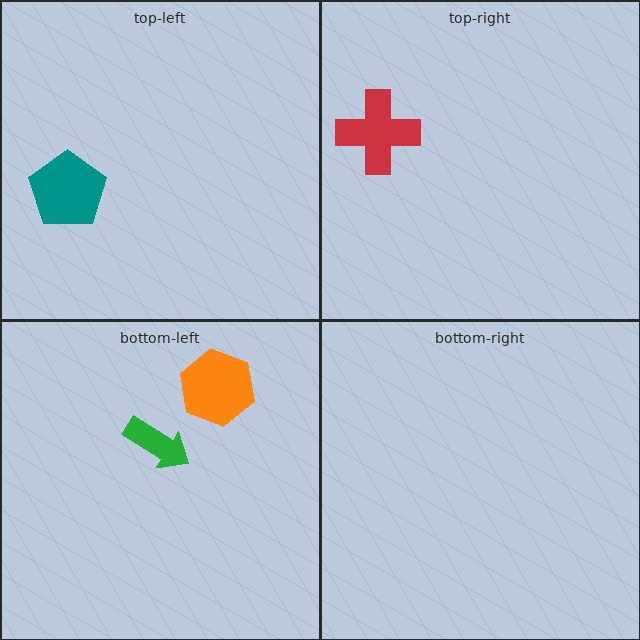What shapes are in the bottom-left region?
The green arrow, the orange hexagon.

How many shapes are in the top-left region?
1.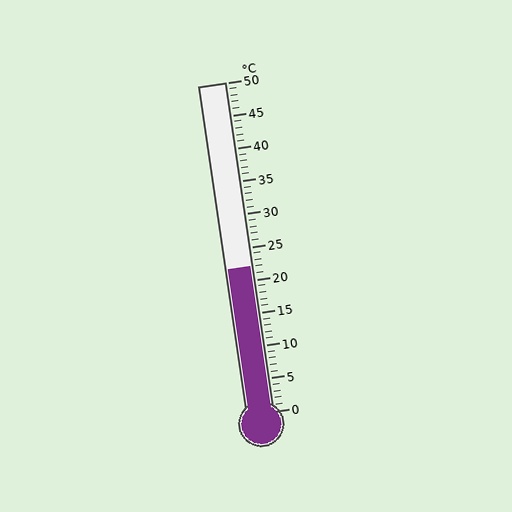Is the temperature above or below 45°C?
The temperature is below 45°C.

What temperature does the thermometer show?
The thermometer shows approximately 22°C.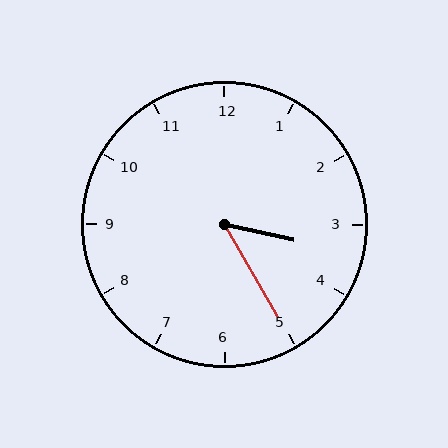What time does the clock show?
3:25.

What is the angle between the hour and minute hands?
Approximately 48 degrees.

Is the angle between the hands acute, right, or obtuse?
It is acute.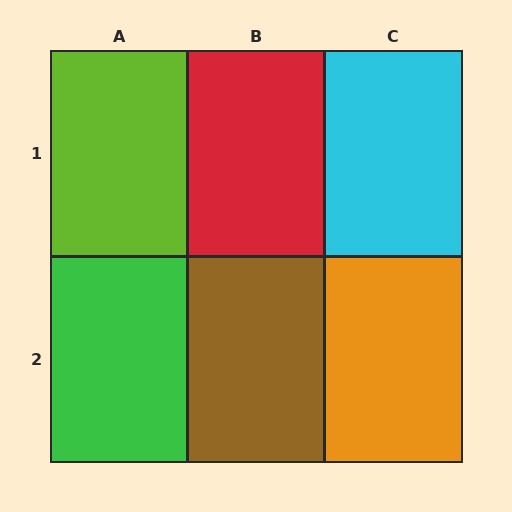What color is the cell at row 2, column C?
Orange.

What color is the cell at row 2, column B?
Brown.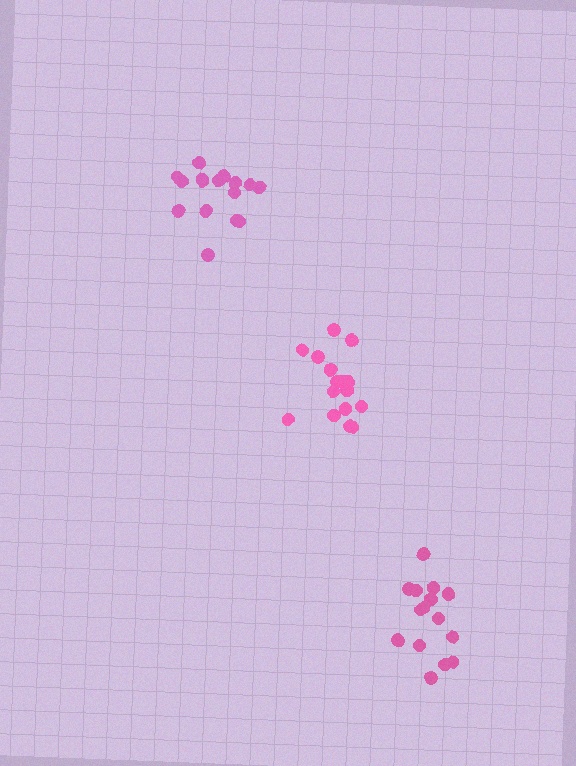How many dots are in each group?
Group 1: 17 dots, Group 2: 15 dots, Group 3: 17 dots (49 total).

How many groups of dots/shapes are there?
There are 3 groups.